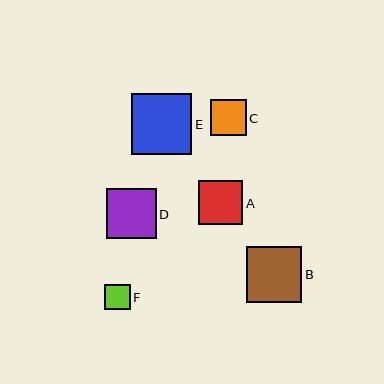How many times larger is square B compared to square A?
Square B is approximately 1.3 times the size of square A.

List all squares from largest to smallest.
From largest to smallest: E, B, D, A, C, F.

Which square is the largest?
Square E is the largest with a size of approximately 60 pixels.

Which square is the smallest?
Square F is the smallest with a size of approximately 25 pixels.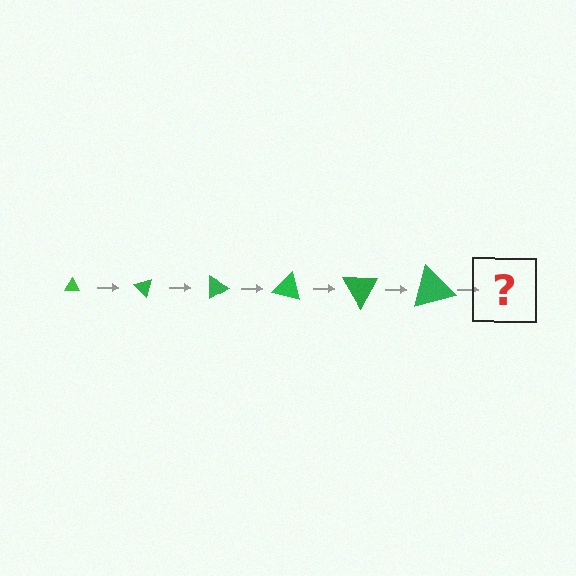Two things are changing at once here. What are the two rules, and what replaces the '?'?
The two rules are that the triangle grows larger each step and it rotates 45 degrees each step. The '?' should be a triangle, larger than the previous one and rotated 270 degrees from the start.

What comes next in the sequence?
The next element should be a triangle, larger than the previous one and rotated 270 degrees from the start.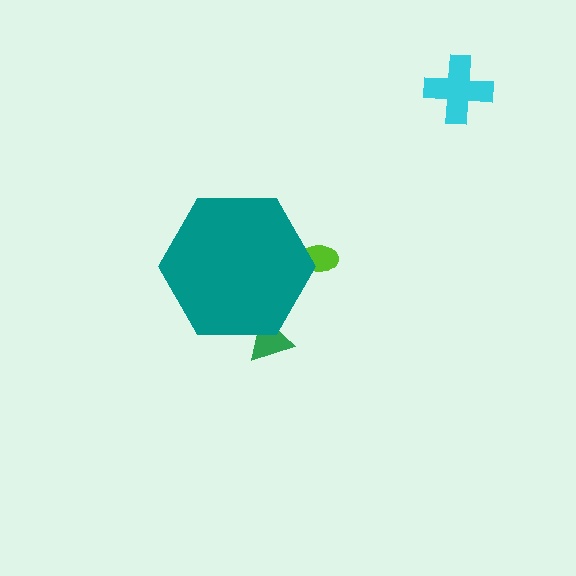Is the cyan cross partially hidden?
No, the cyan cross is fully visible.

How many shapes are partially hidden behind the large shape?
2 shapes are partially hidden.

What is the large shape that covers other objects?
A teal hexagon.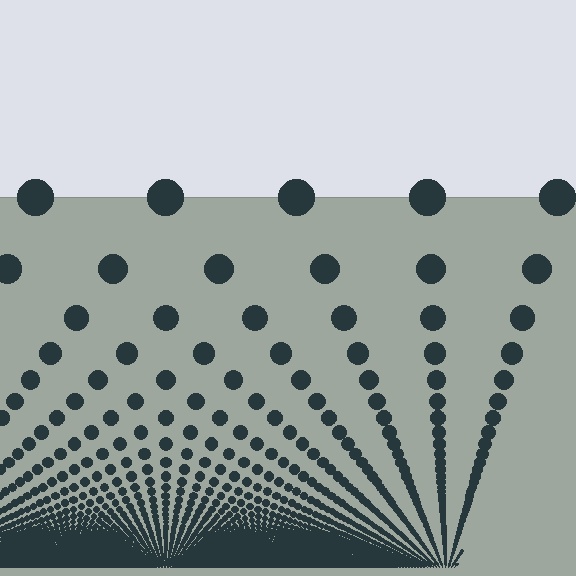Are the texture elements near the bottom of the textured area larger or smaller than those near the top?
Smaller. The gradient is inverted — elements near the bottom are smaller and denser.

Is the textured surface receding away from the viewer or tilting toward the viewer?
The surface appears to tilt toward the viewer. Texture elements get larger and sparser toward the top.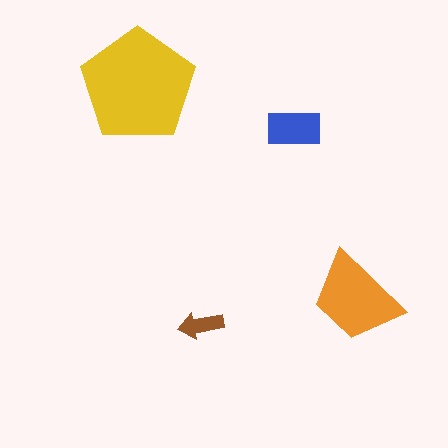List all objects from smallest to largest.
The brown arrow, the blue rectangle, the orange trapezoid, the yellow pentagon.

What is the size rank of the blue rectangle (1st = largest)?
3rd.